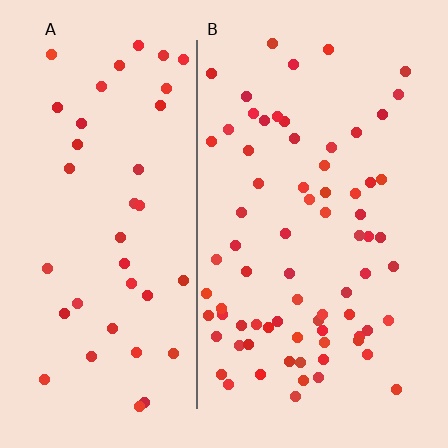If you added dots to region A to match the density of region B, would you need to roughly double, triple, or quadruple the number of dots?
Approximately double.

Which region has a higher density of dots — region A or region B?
B (the right).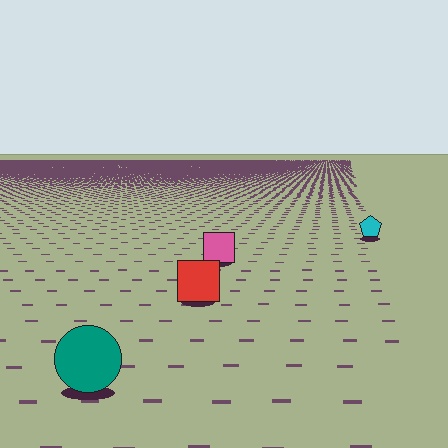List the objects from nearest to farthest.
From nearest to farthest: the teal circle, the red square, the pink square, the cyan pentagon.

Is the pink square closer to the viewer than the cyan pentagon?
Yes. The pink square is closer — you can tell from the texture gradient: the ground texture is coarser near it.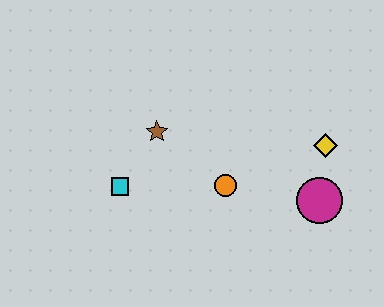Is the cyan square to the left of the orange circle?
Yes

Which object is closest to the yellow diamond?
The magenta circle is closest to the yellow diamond.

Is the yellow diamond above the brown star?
No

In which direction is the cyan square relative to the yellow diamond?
The cyan square is to the left of the yellow diamond.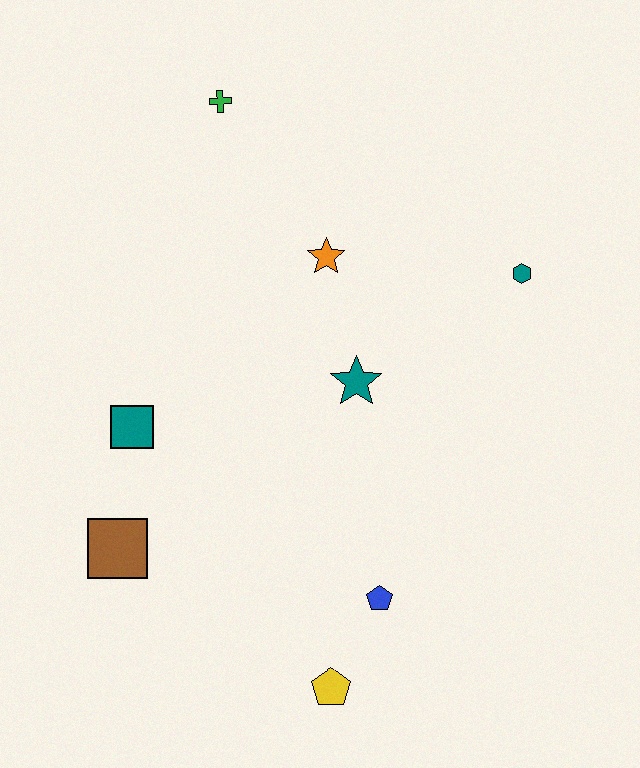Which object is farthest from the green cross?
The yellow pentagon is farthest from the green cross.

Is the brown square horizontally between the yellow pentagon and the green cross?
No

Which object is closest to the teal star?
The orange star is closest to the teal star.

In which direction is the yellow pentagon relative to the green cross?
The yellow pentagon is below the green cross.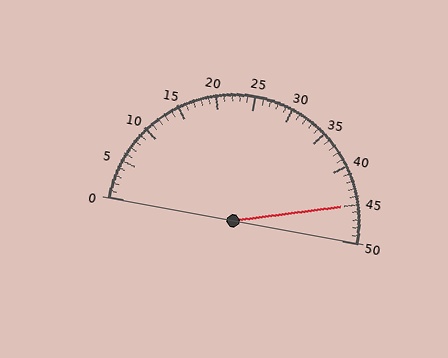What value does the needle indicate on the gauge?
The needle indicates approximately 45.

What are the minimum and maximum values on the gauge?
The gauge ranges from 0 to 50.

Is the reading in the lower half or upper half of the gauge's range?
The reading is in the upper half of the range (0 to 50).